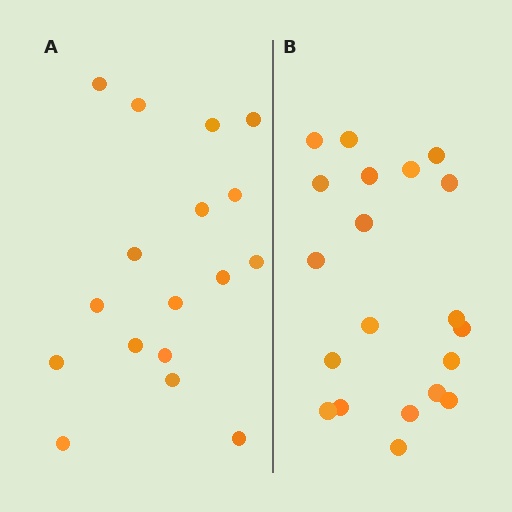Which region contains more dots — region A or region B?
Region B (the right region) has more dots.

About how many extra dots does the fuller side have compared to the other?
Region B has just a few more — roughly 2 or 3 more dots than region A.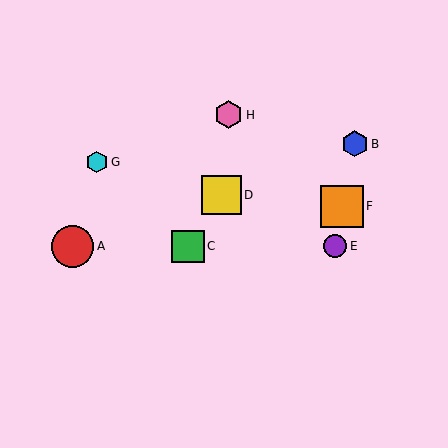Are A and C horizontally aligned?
Yes, both are at y≈246.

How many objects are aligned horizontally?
3 objects (A, C, E) are aligned horizontally.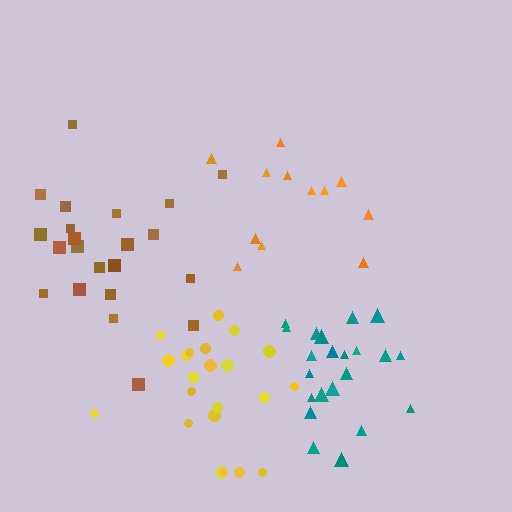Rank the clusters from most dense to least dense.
teal, yellow, brown, orange.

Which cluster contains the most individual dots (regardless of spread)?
Brown (22).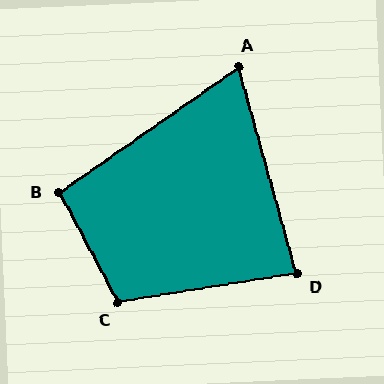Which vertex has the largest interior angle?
C, at approximately 109 degrees.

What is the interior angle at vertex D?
Approximately 83 degrees (acute).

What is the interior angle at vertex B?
Approximately 97 degrees (obtuse).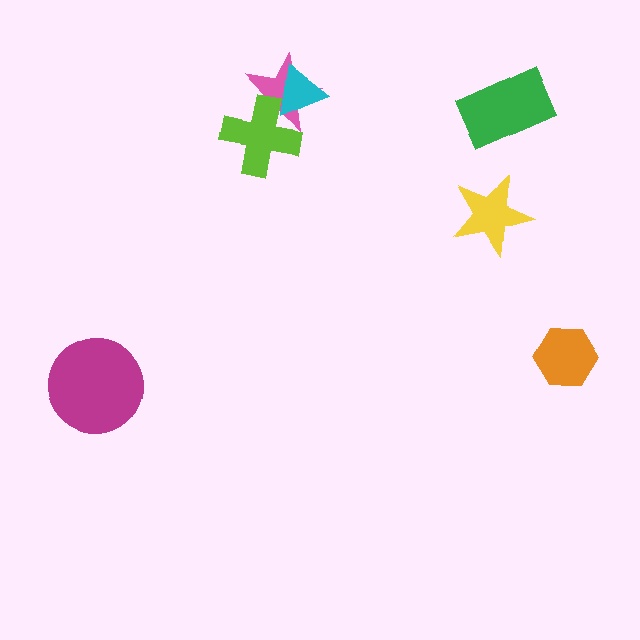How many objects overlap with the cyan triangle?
2 objects overlap with the cyan triangle.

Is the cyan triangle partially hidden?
Yes, it is partially covered by another shape.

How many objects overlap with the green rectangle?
0 objects overlap with the green rectangle.